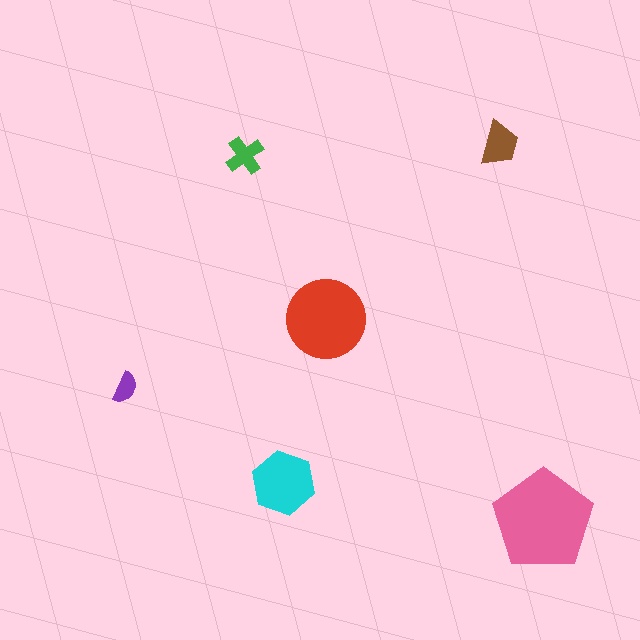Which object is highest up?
The brown trapezoid is topmost.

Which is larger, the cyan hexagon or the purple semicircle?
The cyan hexagon.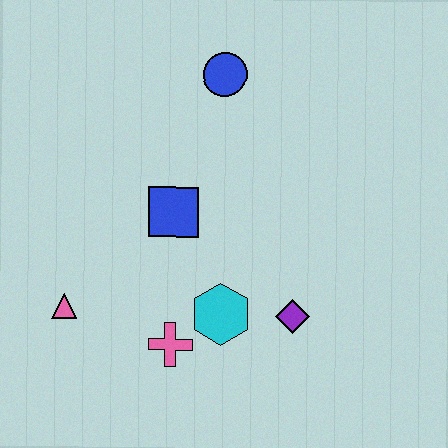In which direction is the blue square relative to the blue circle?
The blue square is below the blue circle.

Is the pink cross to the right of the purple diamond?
No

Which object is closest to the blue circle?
The blue square is closest to the blue circle.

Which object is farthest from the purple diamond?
The blue circle is farthest from the purple diamond.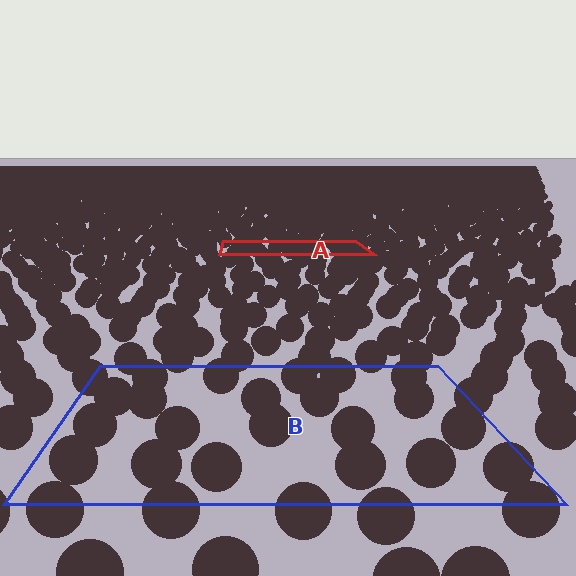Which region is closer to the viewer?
Region B is closer. The texture elements there are larger and more spread out.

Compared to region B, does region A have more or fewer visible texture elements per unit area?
Region A has more texture elements per unit area — they are packed more densely because it is farther away.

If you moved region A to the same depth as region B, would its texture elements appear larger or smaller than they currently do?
They would appear larger. At a closer depth, the same texture elements are projected at a bigger on-screen size.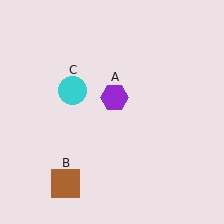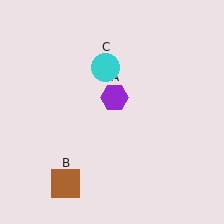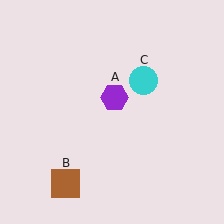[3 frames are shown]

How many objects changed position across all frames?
1 object changed position: cyan circle (object C).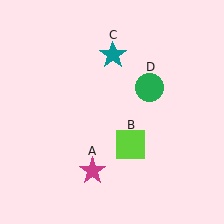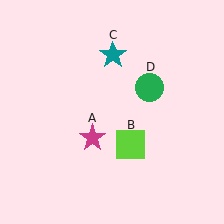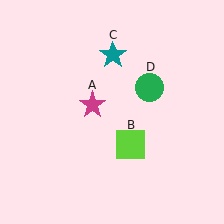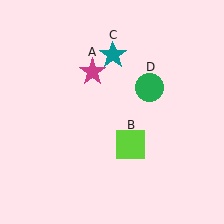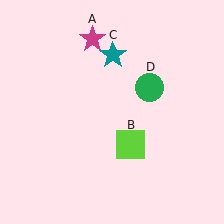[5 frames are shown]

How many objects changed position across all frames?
1 object changed position: magenta star (object A).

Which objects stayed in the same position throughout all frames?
Lime square (object B) and teal star (object C) and green circle (object D) remained stationary.